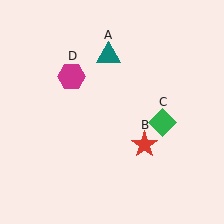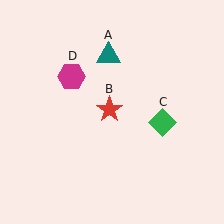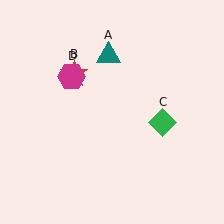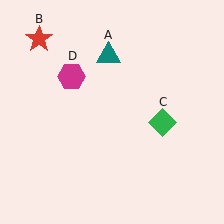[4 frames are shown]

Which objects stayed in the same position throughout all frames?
Teal triangle (object A) and green diamond (object C) and magenta hexagon (object D) remained stationary.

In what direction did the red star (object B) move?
The red star (object B) moved up and to the left.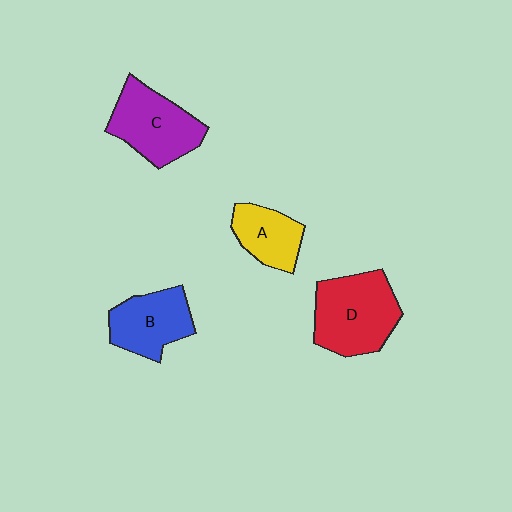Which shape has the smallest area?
Shape A (yellow).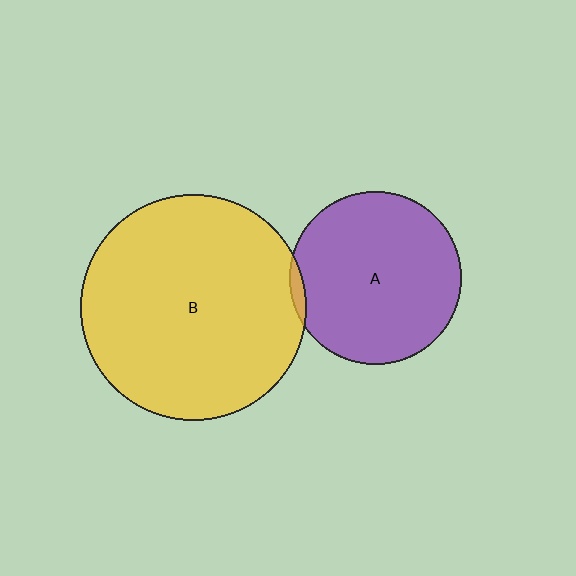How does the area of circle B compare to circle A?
Approximately 1.7 times.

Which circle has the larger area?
Circle B (yellow).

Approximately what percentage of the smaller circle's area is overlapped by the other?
Approximately 5%.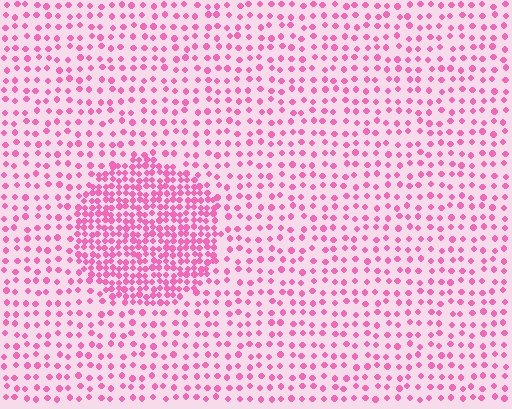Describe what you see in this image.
The image contains small pink elements arranged at two different densities. A circle-shaped region is visible where the elements are more densely packed than the surrounding area.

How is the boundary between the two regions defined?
The boundary is defined by a change in element density (approximately 2.4x ratio). All elements are the same color, size, and shape.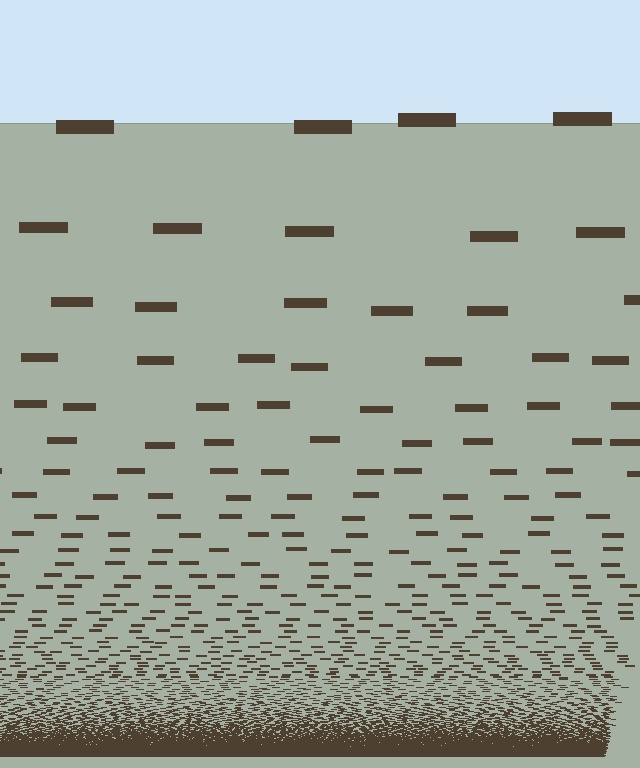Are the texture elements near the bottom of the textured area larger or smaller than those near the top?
Smaller. The gradient is inverted — elements near the bottom are smaller and denser.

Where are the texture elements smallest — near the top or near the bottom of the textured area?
Near the bottom.